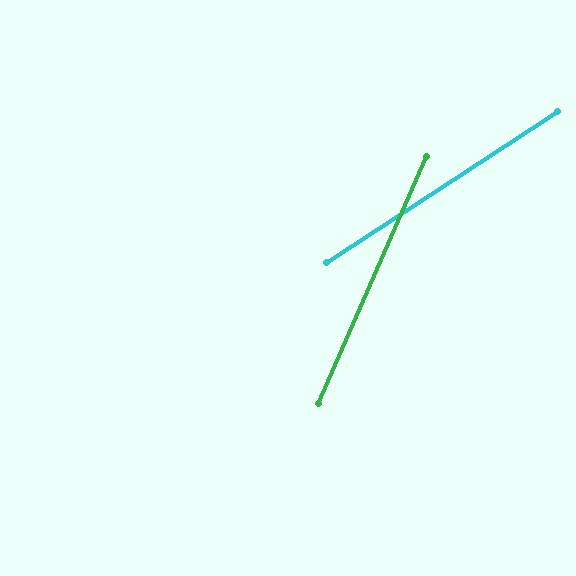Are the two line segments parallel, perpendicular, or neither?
Neither parallel nor perpendicular — they differ by about 33°.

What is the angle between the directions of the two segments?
Approximately 33 degrees.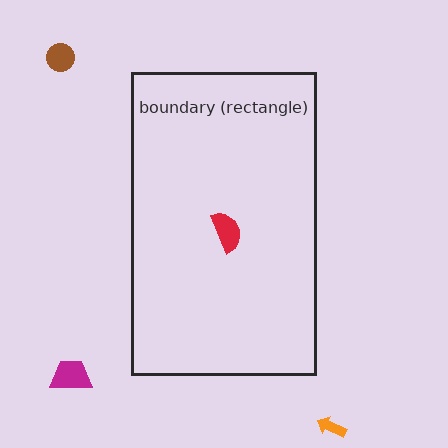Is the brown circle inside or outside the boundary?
Outside.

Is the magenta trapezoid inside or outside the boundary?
Outside.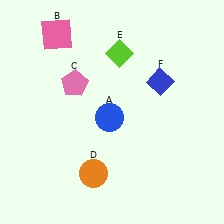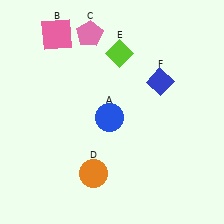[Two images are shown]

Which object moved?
The pink pentagon (C) moved up.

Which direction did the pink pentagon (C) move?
The pink pentagon (C) moved up.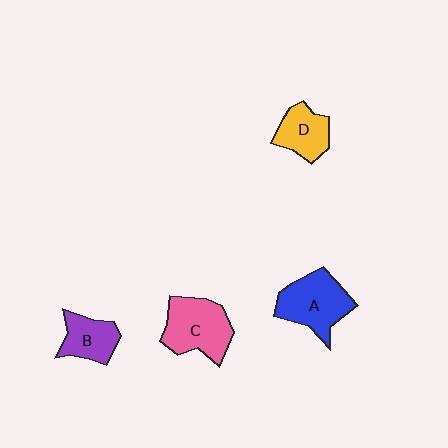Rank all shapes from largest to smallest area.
From largest to smallest: C (pink), A (blue), D (yellow), B (purple).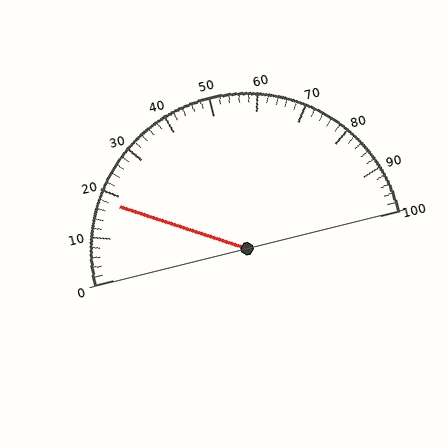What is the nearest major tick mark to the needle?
The nearest major tick mark is 20.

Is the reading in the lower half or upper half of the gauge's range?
The reading is in the lower half of the range (0 to 100).